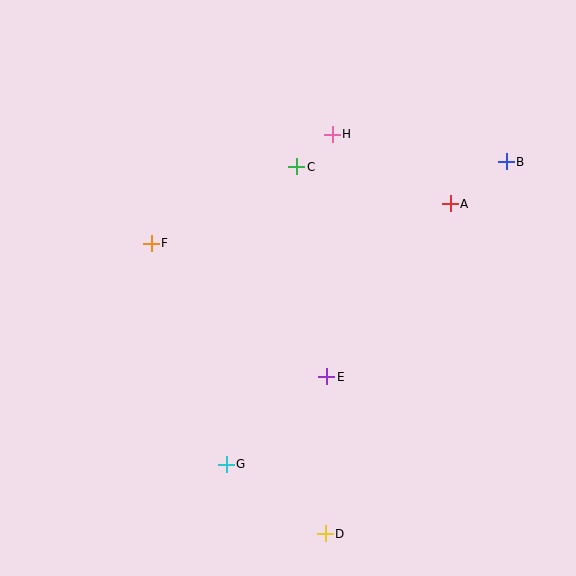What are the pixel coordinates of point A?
Point A is at (450, 204).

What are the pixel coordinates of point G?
Point G is at (226, 464).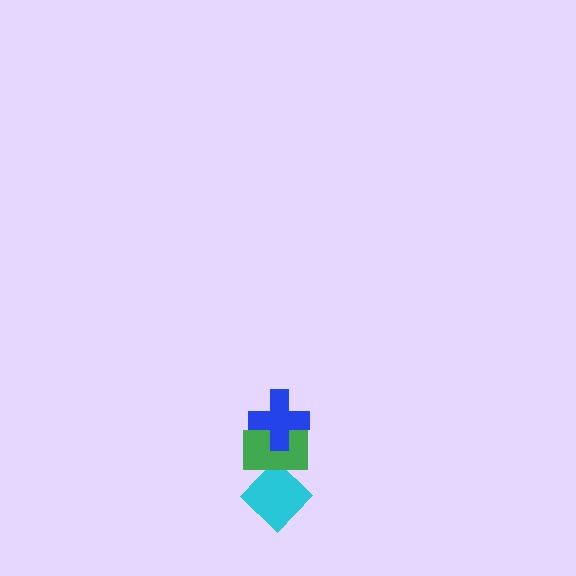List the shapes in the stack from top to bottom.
From top to bottom: the blue cross, the green rectangle, the cyan diamond.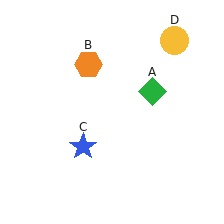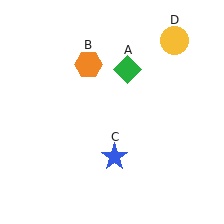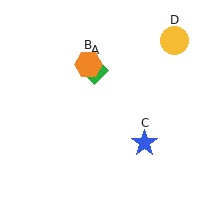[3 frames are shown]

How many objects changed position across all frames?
2 objects changed position: green diamond (object A), blue star (object C).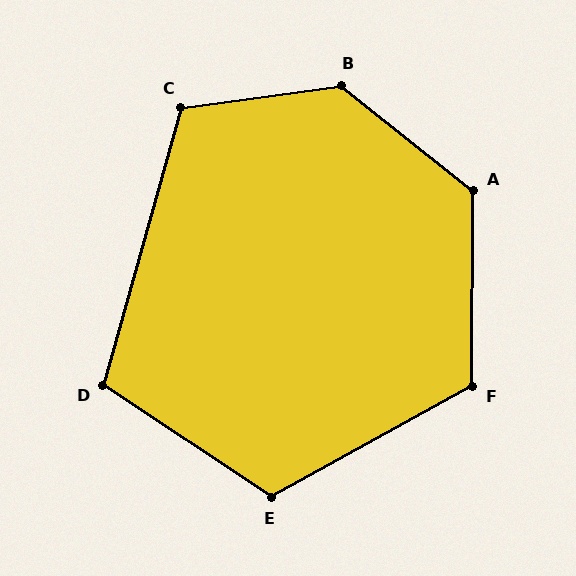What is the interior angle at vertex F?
Approximately 119 degrees (obtuse).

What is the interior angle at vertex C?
Approximately 114 degrees (obtuse).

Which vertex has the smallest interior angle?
D, at approximately 108 degrees.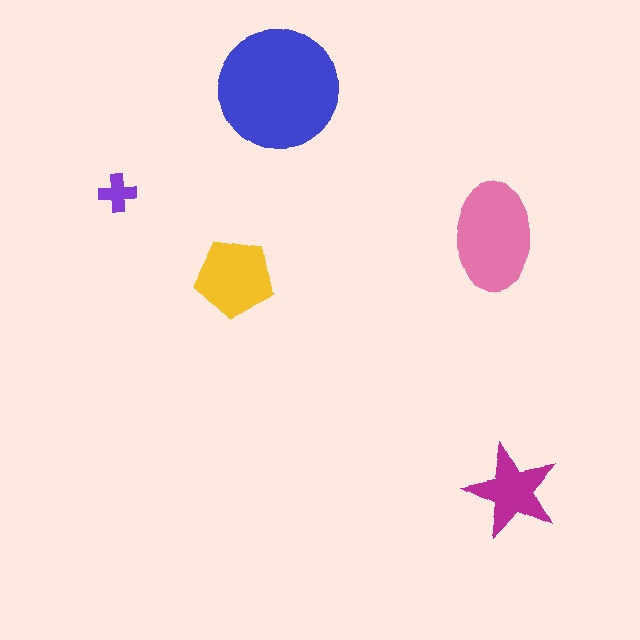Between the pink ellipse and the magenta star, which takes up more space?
The pink ellipse.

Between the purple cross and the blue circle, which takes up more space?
The blue circle.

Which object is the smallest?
The purple cross.